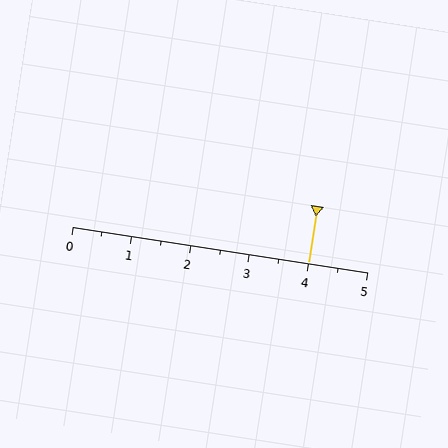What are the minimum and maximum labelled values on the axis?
The axis runs from 0 to 5.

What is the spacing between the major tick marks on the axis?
The major ticks are spaced 1 apart.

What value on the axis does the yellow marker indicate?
The marker indicates approximately 4.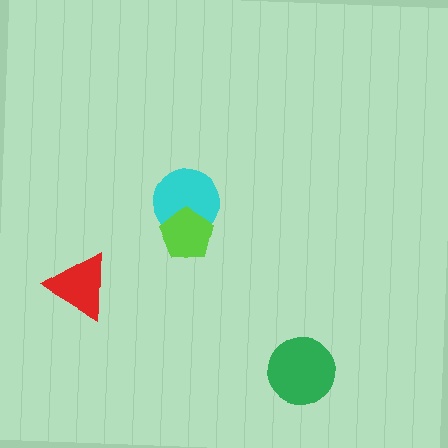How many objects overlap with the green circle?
0 objects overlap with the green circle.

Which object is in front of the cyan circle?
The lime pentagon is in front of the cyan circle.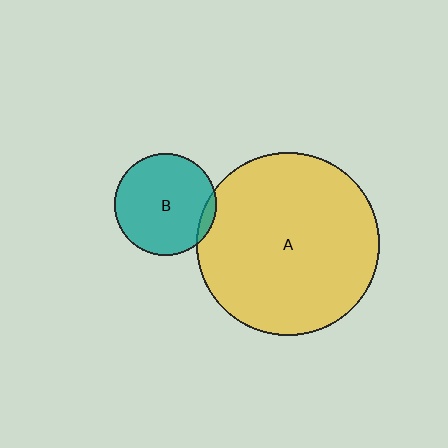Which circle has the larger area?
Circle A (yellow).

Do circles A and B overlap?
Yes.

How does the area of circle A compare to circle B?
Approximately 3.2 times.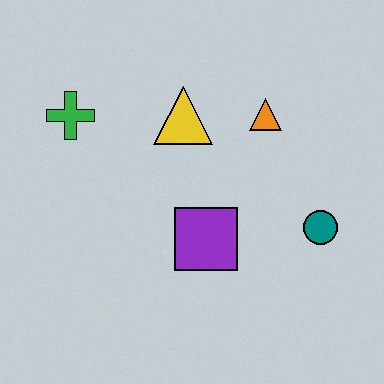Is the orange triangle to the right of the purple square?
Yes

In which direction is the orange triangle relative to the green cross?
The orange triangle is to the right of the green cross.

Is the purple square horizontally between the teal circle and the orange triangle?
No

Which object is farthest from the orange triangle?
The green cross is farthest from the orange triangle.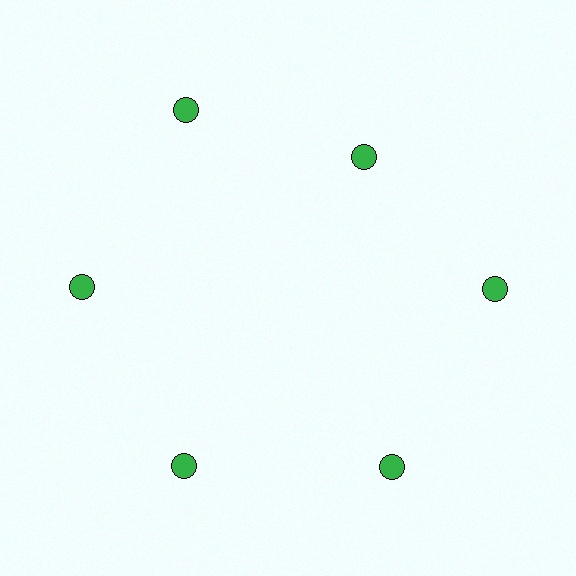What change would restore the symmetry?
The symmetry would be restored by moving it outward, back onto the ring so that all 6 circles sit at equal angles and equal distance from the center.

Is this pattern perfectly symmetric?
No. The 6 green circles are arranged in a ring, but one element near the 1 o'clock position is pulled inward toward the center, breaking the 6-fold rotational symmetry.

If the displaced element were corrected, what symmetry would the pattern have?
It would have 6-fold rotational symmetry — the pattern would map onto itself every 60 degrees.